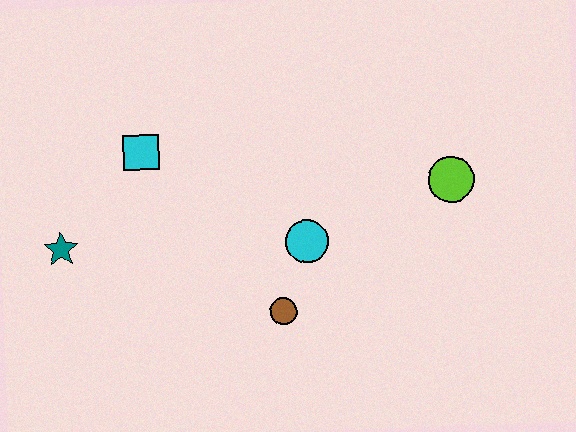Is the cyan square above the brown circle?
Yes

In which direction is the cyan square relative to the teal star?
The cyan square is above the teal star.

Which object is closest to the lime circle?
The cyan circle is closest to the lime circle.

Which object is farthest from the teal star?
The lime circle is farthest from the teal star.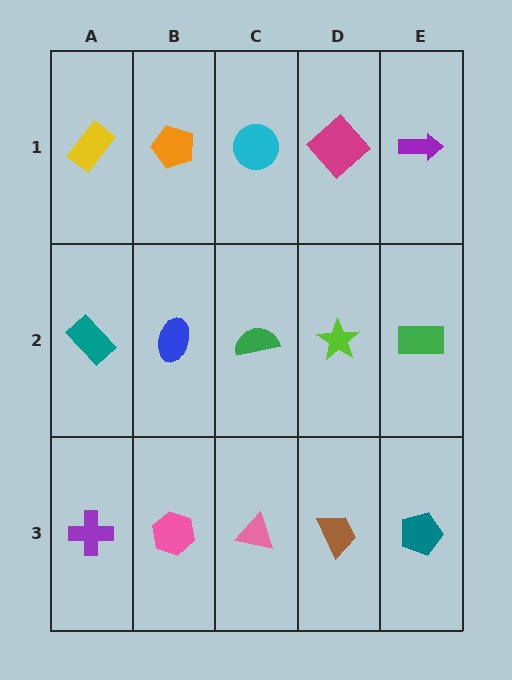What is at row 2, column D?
A lime star.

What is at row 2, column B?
A blue ellipse.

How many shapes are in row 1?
5 shapes.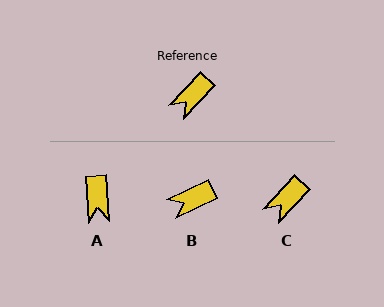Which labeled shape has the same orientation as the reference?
C.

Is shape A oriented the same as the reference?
No, it is off by about 47 degrees.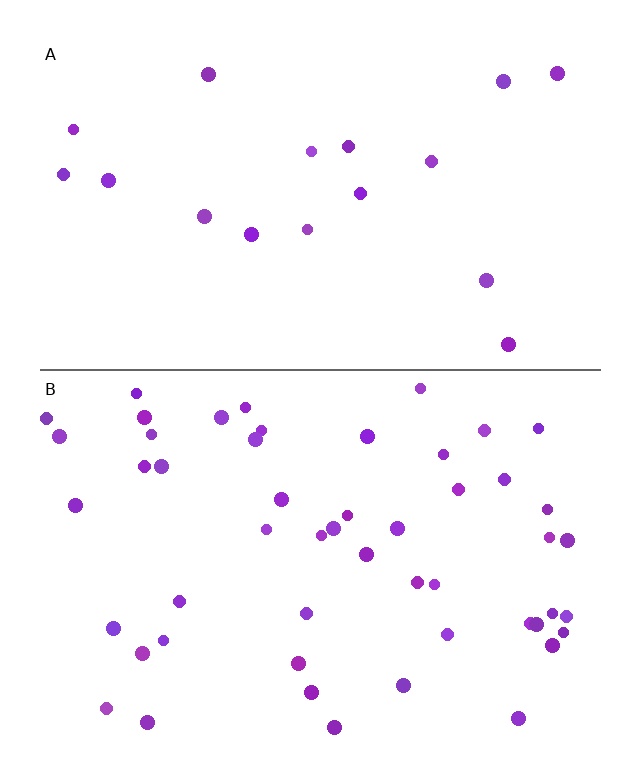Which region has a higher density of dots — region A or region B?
B (the bottom).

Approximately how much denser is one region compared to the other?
Approximately 3.1× — region B over region A.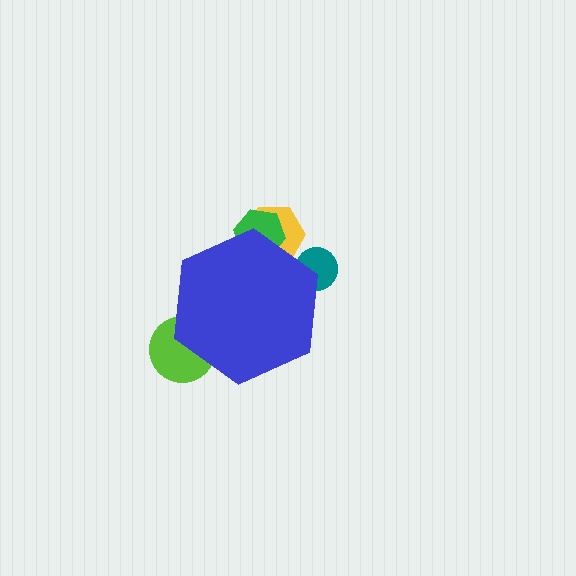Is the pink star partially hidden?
Yes, the pink star is partially hidden behind the blue hexagon.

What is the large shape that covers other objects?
A blue hexagon.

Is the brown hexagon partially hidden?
Yes, the brown hexagon is partially hidden behind the blue hexagon.